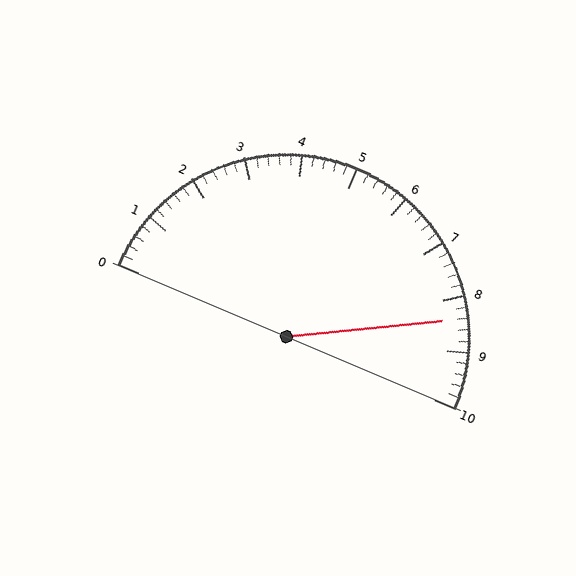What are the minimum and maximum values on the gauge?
The gauge ranges from 0 to 10.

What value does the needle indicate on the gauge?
The needle indicates approximately 8.4.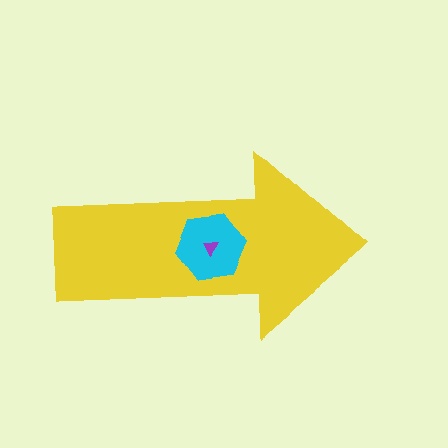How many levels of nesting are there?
3.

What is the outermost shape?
The yellow arrow.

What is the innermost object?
The purple triangle.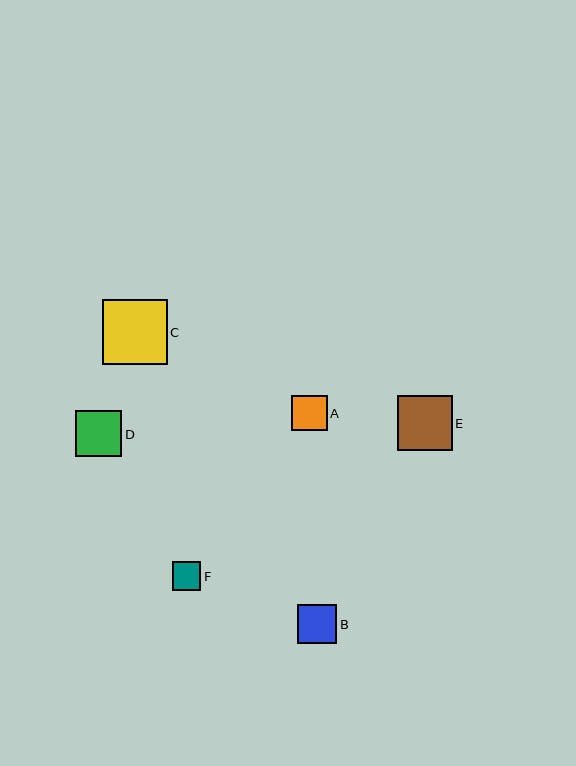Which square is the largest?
Square C is the largest with a size of approximately 65 pixels.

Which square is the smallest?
Square F is the smallest with a size of approximately 29 pixels.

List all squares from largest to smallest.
From largest to smallest: C, E, D, B, A, F.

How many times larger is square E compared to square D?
Square E is approximately 1.2 times the size of square D.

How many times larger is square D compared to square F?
Square D is approximately 1.6 times the size of square F.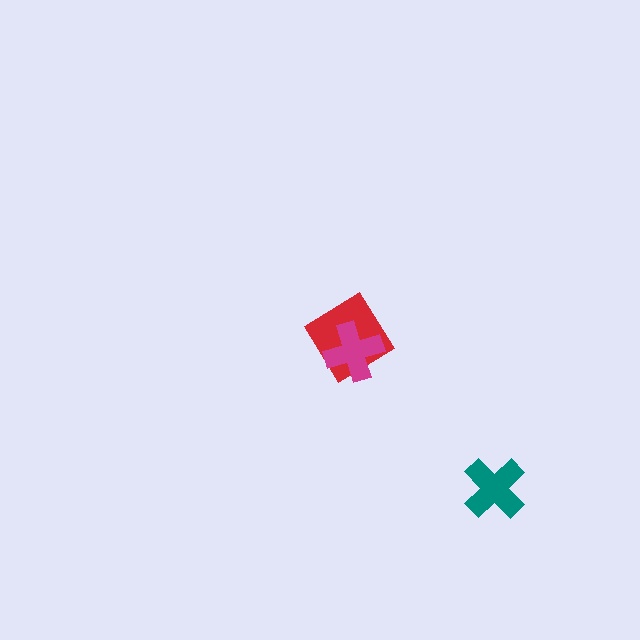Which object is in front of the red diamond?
The magenta cross is in front of the red diamond.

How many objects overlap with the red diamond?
1 object overlaps with the red diamond.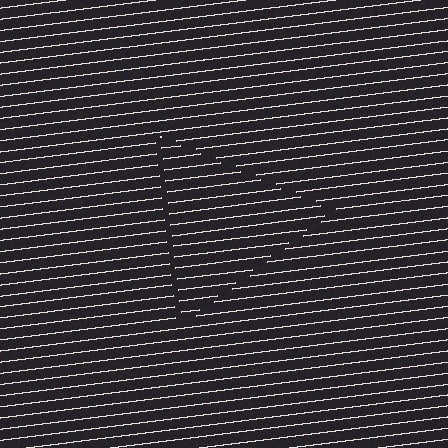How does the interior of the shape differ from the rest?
The interior of the shape contains the same grating, shifted by half a period — the contour is defined by the phase discontinuity where line-ends from the inner and outer gratings abut.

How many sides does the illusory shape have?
3 sides — the line-ends trace a triangle.